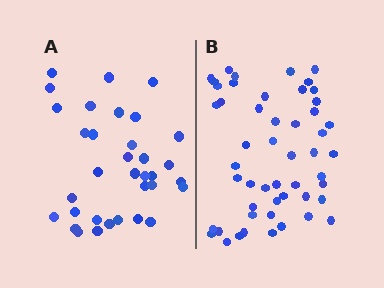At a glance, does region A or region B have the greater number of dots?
Region B (the right region) has more dots.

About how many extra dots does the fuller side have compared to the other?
Region B has approximately 15 more dots than region A.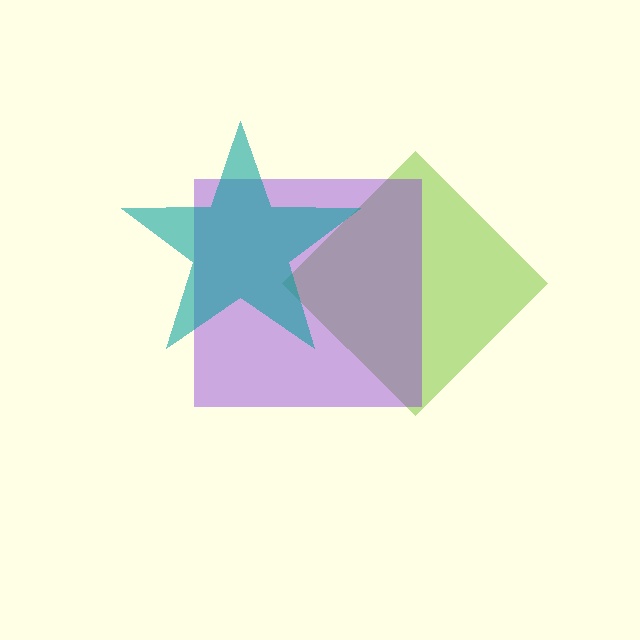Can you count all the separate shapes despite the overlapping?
Yes, there are 3 separate shapes.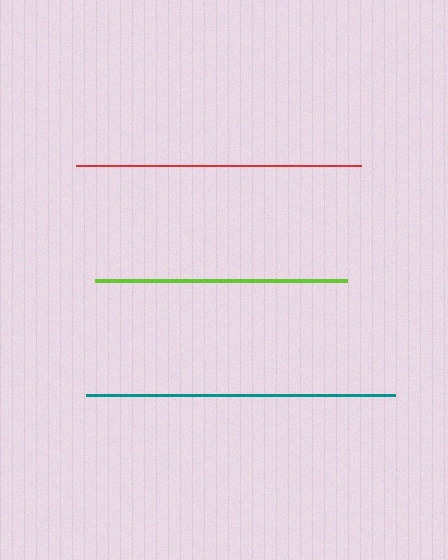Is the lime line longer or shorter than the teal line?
The teal line is longer than the lime line.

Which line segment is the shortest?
The lime line is the shortest at approximately 252 pixels.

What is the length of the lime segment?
The lime segment is approximately 252 pixels long.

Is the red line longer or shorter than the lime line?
The red line is longer than the lime line.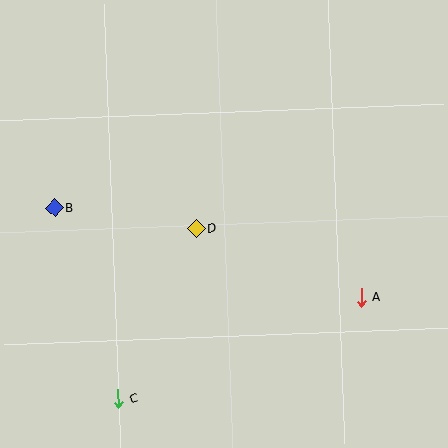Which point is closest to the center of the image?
Point D at (196, 229) is closest to the center.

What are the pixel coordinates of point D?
Point D is at (196, 229).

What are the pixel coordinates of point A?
Point A is at (361, 298).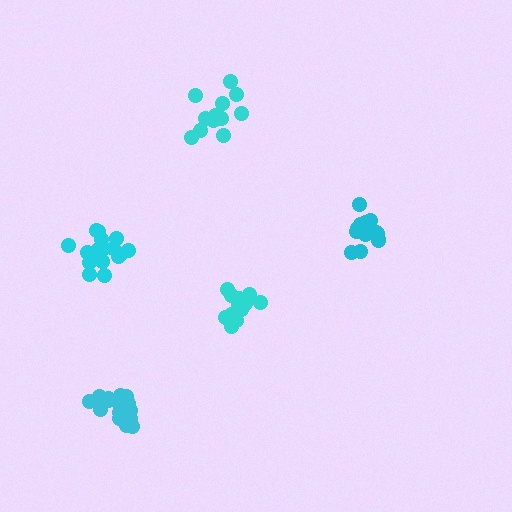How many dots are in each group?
Group 1: 17 dots, Group 2: 18 dots, Group 3: 14 dots, Group 4: 13 dots, Group 5: 19 dots (81 total).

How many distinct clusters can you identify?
There are 5 distinct clusters.